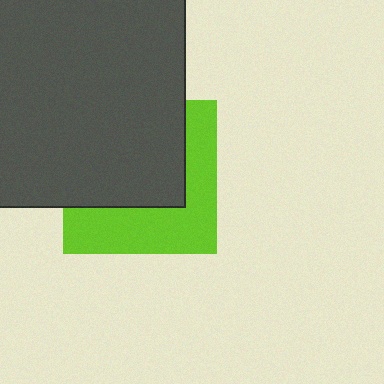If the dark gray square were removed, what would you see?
You would see the complete lime square.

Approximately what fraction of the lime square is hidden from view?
Roughly 56% of the lime square is hidden behind the dark gray square.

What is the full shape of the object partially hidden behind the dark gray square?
The partially hidden object is a lime square.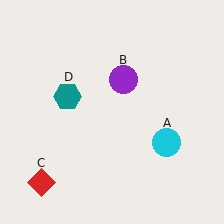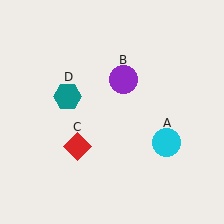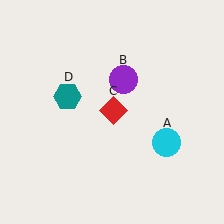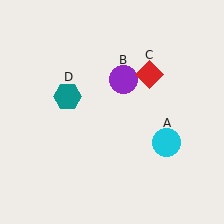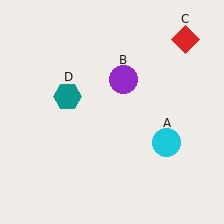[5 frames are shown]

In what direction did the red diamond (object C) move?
The red diamond (object C) moved up and to the right.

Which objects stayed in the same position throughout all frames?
Cyan circle (object A) and purple circle (object B) and teal hexagon (object D) remained stationary.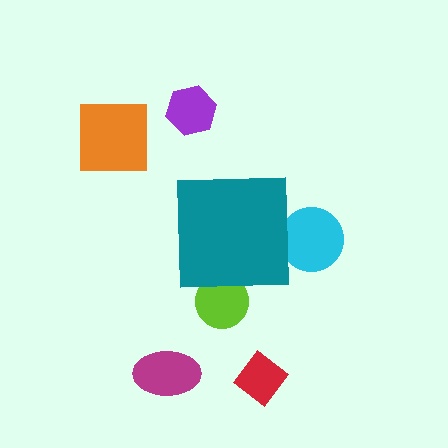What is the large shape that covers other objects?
A teal square.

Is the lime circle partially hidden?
Yes, the lime circle is partially hidden behind the teal square.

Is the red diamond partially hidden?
No, the red diamond is fully visible.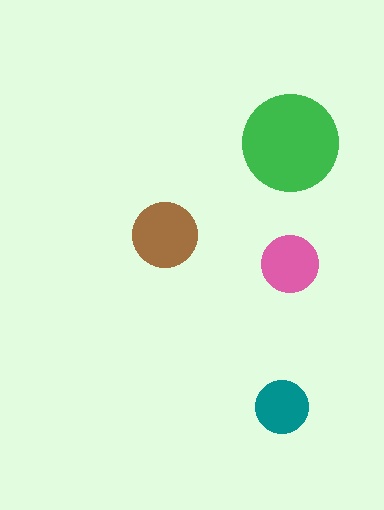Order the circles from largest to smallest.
the green one, the brown one, the pink one, the teal one.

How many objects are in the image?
There are 4 objects in the image.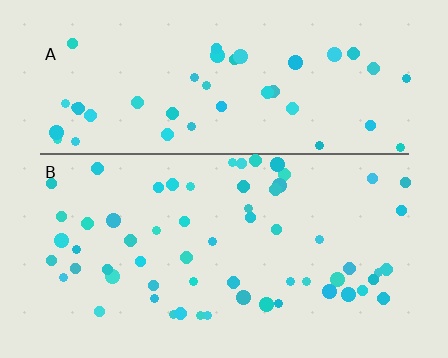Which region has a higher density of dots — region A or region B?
B (the bottom).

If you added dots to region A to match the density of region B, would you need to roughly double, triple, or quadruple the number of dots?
Approximately double.